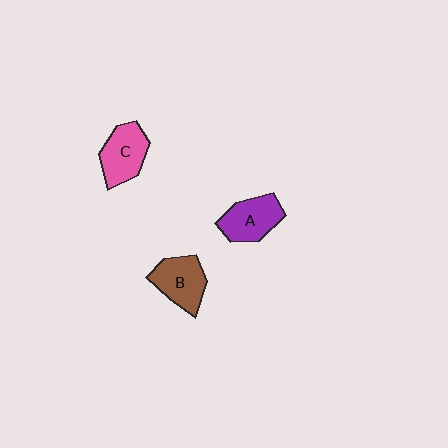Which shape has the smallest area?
Shape A (purple).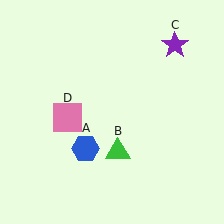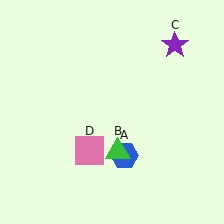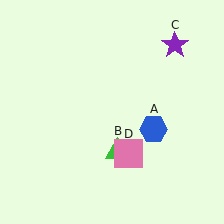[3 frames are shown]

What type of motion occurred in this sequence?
The blue hexagon (object A), pink square (object D) rotated counterclockwise around the center of the scene.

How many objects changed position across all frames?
2 objects changed position: blue hexagon (object A), pink square (object D).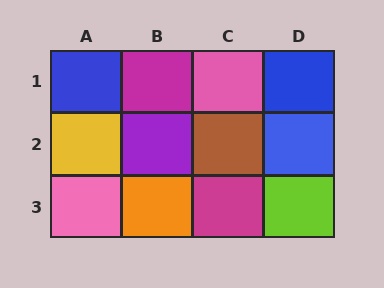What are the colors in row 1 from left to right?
Blue, magenta, pink, blue.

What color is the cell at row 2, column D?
Blue.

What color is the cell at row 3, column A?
Pink.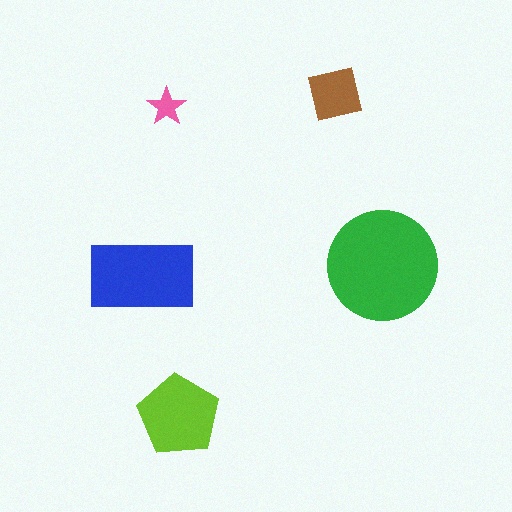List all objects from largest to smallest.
The green circle, the blue rectangle, the lime pentagon, the brown square, the pink star.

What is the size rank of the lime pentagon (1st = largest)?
3rd.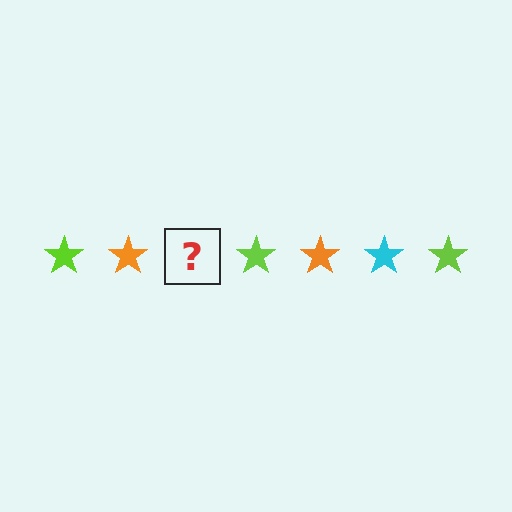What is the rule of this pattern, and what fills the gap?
The rule is that the pattern cycles through lime, orange, cyan stars. The gap should be filled with a cyan star.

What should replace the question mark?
The question mark should be replaced with a cyan star.